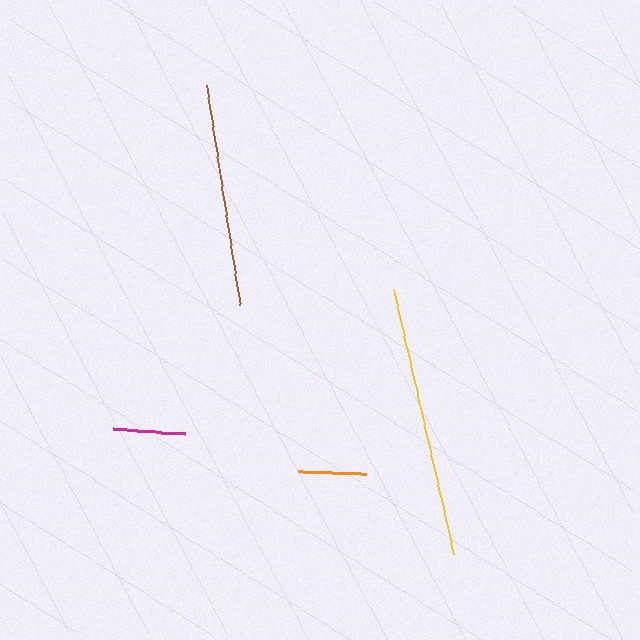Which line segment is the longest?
The yellow line is the longest at approximately 270 pixels.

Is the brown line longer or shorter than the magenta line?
The brown line is longer than the magenta line.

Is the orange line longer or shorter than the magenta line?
The magenta line is longer than the orange line.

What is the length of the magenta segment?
The magenta segment is approximately 71 pixels long.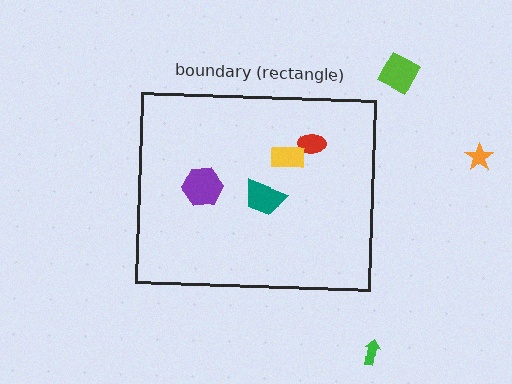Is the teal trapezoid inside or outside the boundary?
Inside.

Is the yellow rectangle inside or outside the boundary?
Inside.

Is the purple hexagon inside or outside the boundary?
Inside.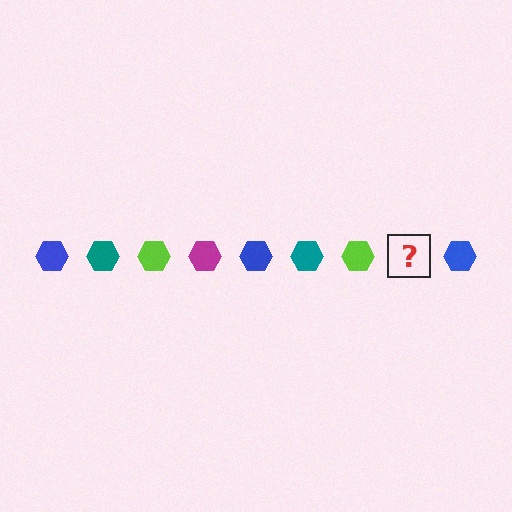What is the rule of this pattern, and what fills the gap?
The rule is that the pattern cycles through blue, teal, lime, magenta hexagons. The gap should be filled with a magenta hexagon.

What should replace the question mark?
The question mark should be replaced with a magenta hexagon.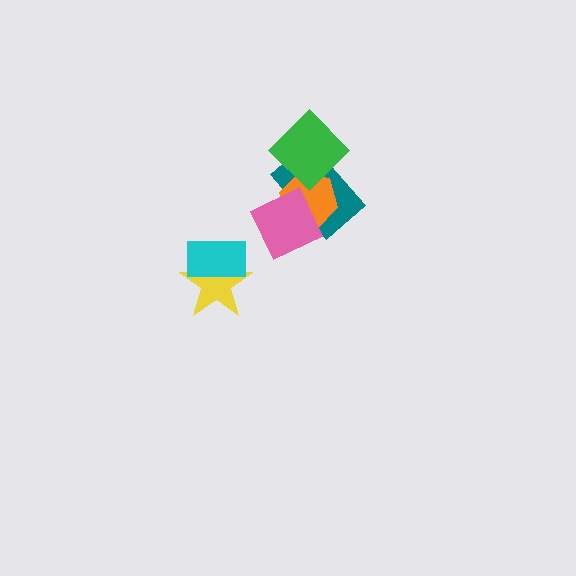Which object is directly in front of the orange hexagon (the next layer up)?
The pink diamond is directly in front of the orange hexagon.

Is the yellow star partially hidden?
Yes, it is partially covered by another shape.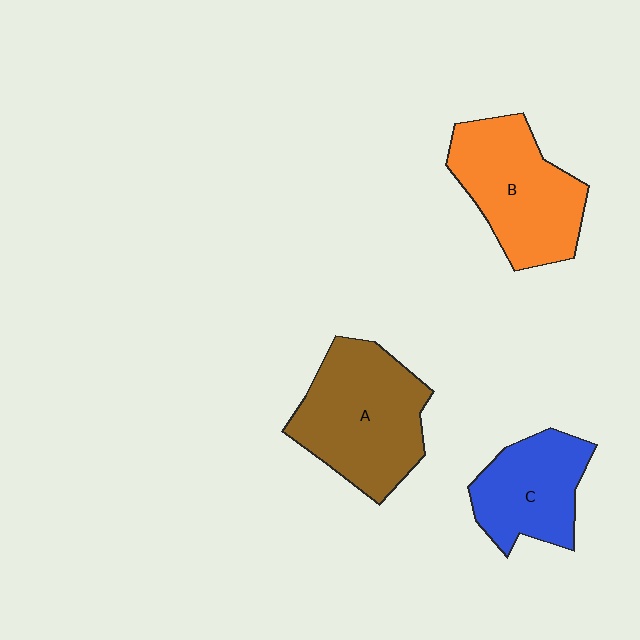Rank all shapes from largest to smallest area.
From largest to smallest: A (brown), B (orange), C (blue).